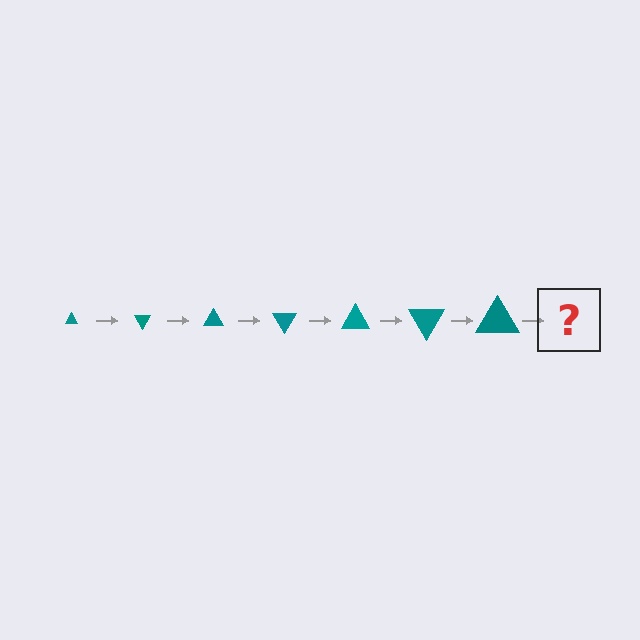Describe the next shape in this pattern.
It should be a triangle, larger than the previous one and rotated 420 degrees from the start.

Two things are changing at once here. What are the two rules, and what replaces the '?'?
The two rules are that the triangle grows larger each step and it rotates 60 degrees each step. The '?' should be a triangle, larger than the previous one and rotated 420 degrees from the start.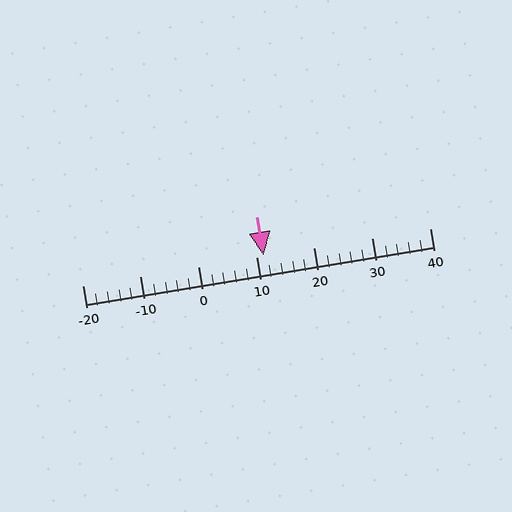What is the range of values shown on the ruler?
The ruler shows values from -20 to 40.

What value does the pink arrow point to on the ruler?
The pink arrow points to approximately 11.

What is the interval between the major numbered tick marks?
The major tick marks are spaced 10 units apart.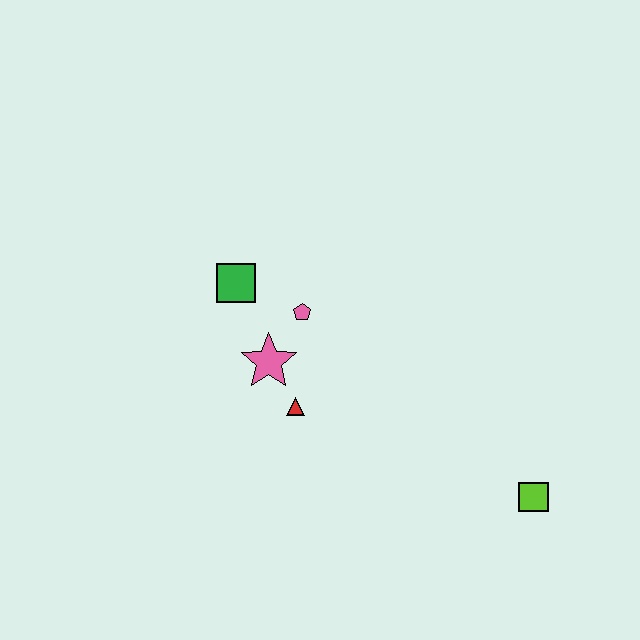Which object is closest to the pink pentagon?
The pink star is closest to the pink pentagon.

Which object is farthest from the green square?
The lime square is farthest from the green square.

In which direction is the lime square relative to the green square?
The lime square is to the right of the green square.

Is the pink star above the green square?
No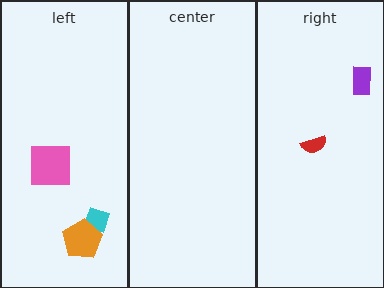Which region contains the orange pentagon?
The left region.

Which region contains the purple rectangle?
The right region.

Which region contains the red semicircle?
The right region.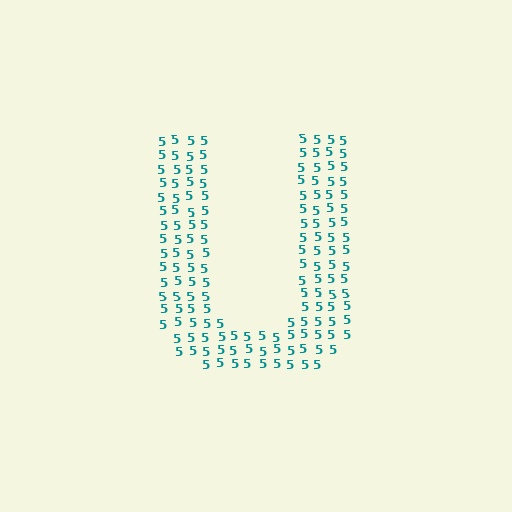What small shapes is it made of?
It is made of small digit 5's.